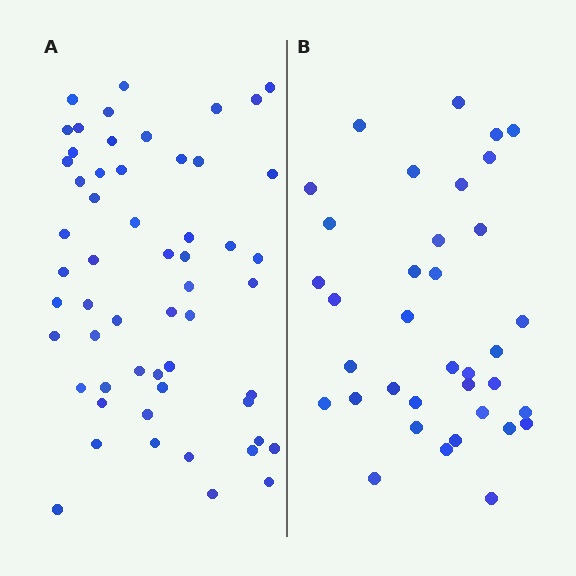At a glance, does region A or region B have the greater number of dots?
Region A (the left region) has more dots.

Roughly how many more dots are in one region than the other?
Region A has approximately 20 more dots than region B.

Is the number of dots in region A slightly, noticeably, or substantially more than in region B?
Region A has substantially more. The ratio is roughly 1.6 to 1.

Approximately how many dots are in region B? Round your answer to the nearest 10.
About 40 dots. (The exact count is 36, which rounds to 40.)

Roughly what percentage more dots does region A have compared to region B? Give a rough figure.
About 55% more.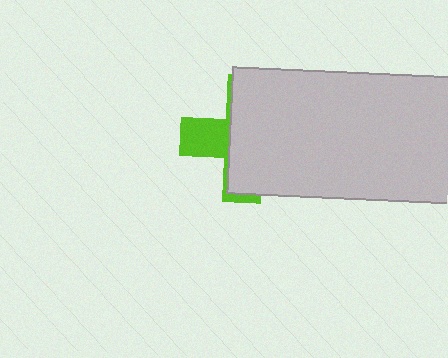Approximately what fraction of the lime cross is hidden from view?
Roughly 69% of the lime cross is hidden behind the light gray rectangle.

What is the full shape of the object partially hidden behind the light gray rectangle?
The partially hidden object is a lime cross.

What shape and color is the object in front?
The object in front is a light gray rectangle.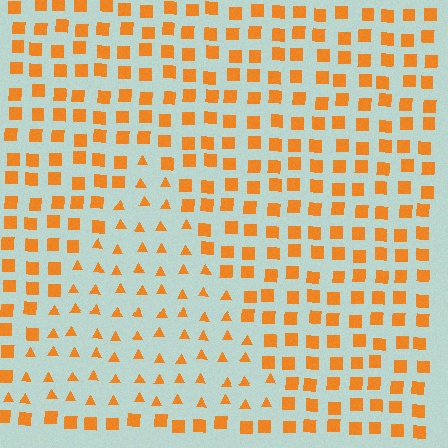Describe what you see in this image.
The image is filled with small orange elements arranged in a uniform grid. A triangle-shaped region contains triangles, while the surrounding area contains squares. The boundary is defined purely by the change in element shape.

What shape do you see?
I see a triangle.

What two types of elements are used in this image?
The image uses triangles inside the triangle region and squares outside it.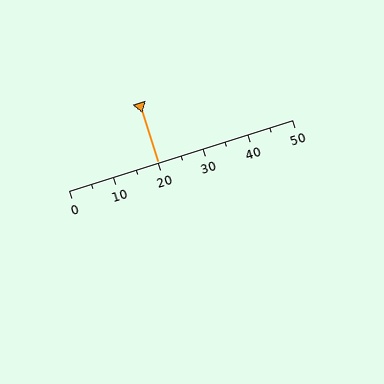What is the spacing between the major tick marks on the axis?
The major ticks are spaced 10 apart.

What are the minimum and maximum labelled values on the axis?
The axis runs from 0 to 50.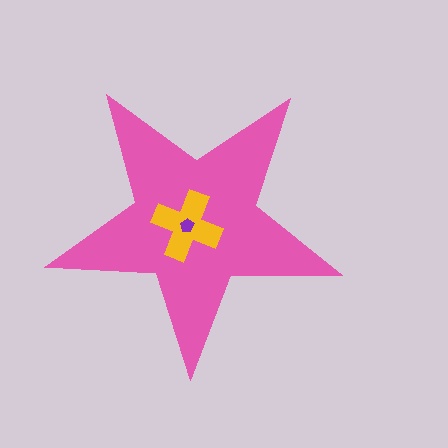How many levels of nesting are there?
3.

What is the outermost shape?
The pink star.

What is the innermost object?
The purple pentagon.